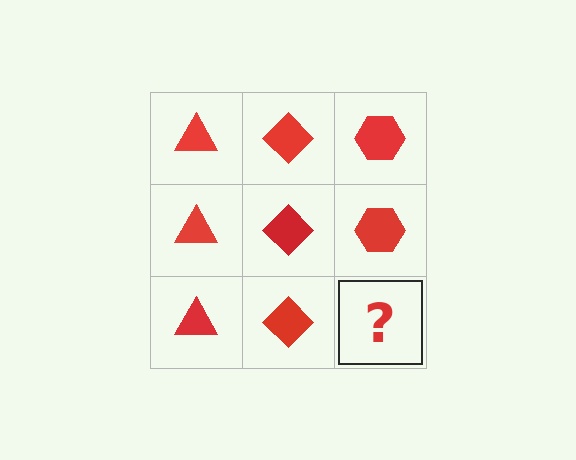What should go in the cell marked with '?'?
The missing cell should contain a red hexagon.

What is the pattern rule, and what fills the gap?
The rule is that each column has a consistent shape. The gap should be filled with a red hexagon.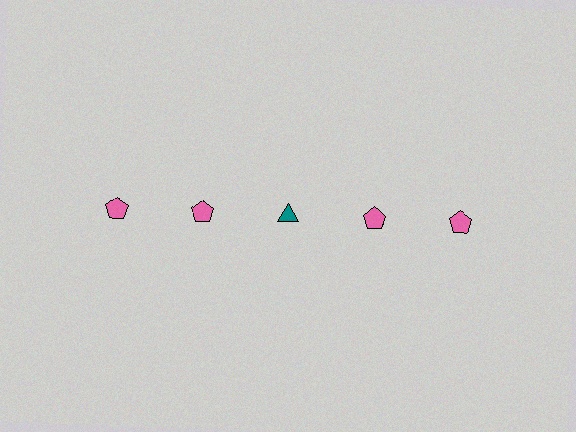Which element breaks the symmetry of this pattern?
The teal triangle in the top row, center column breaks the symmetry. All other shapes are pink pentagons.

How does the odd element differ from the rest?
It differs in both color (teal instead of pink) and shape (triangle instead of pentagon).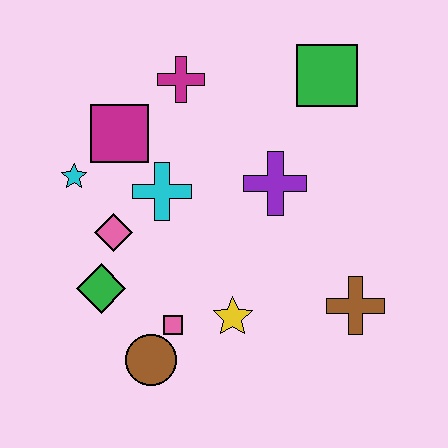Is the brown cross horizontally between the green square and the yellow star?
No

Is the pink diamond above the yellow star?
Yes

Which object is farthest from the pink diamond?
The green square is farthest from the pink diamond.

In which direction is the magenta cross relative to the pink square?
The magenta cross is above the pink square.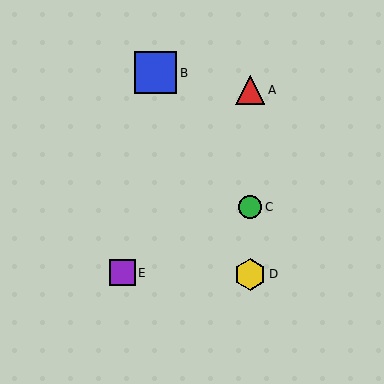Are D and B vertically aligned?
No, D is at x≈250 and B is at x≈156.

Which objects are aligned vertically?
Objects A, C, D are aligned vertically.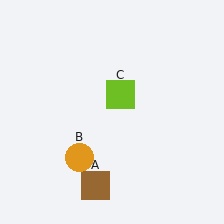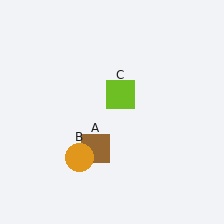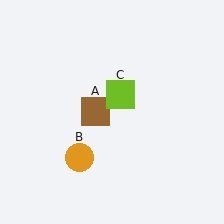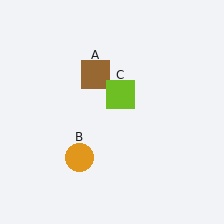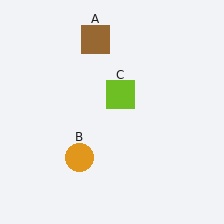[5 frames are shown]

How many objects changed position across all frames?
1 object changed position: brown square (object A).